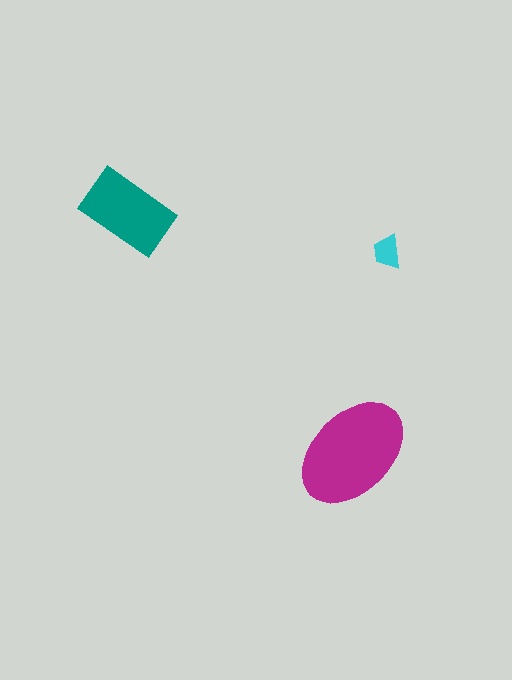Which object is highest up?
The teal rectangle is topmost.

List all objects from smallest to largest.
The cyan trapezoid, the teal rectangle, the magenta ellipse.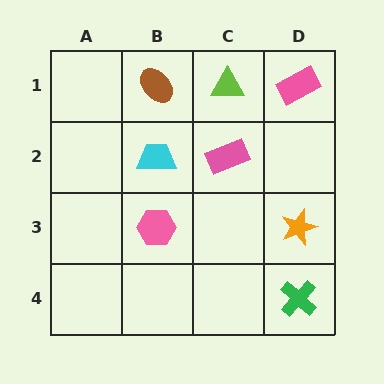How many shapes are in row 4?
1 shape.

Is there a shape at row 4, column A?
No, that cell is empty.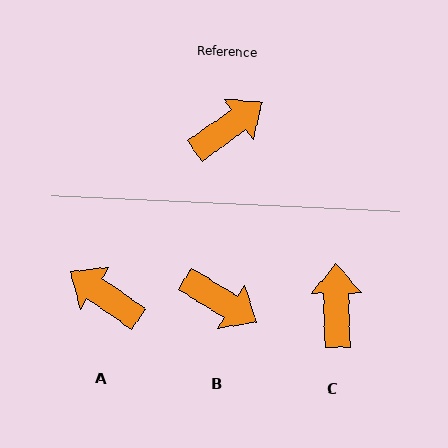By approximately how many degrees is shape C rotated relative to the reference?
Approximately 55 degrees counter-clockwise.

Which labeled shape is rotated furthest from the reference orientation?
A, about 110 degrees away.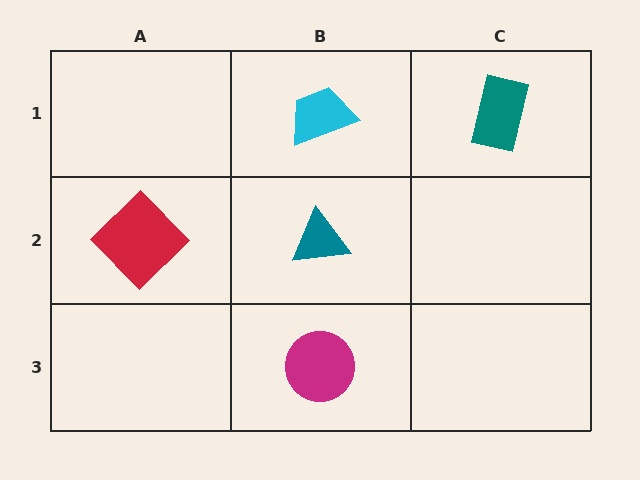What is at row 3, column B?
A magenta circle.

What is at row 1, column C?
A teal rectangle.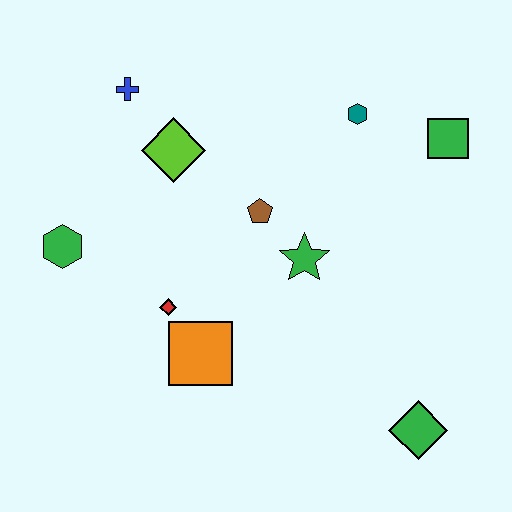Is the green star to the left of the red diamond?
No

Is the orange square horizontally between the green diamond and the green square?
No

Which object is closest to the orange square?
The red diamond is closest to the orange square.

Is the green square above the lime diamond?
Yes